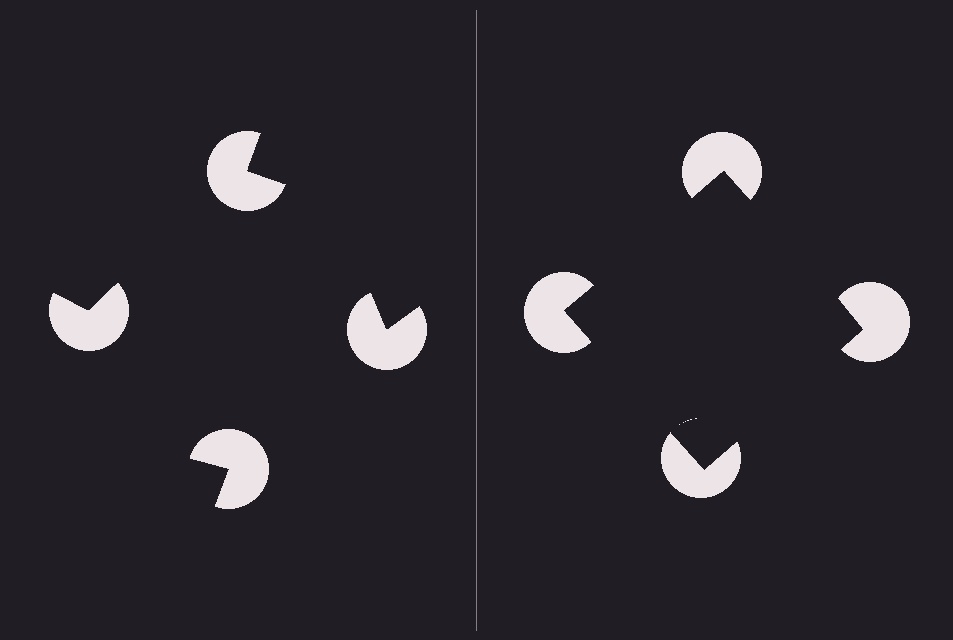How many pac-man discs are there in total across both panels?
8 — 4 on each side.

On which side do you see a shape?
An illusory square appears on the right side. On the left side the wedge cuts are rotated, so no coherent shape forms.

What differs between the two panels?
The pac-man discs are positioned identically on both sides; only the wedge orientations differ. On the right they align to a square; on the left they are misaligned.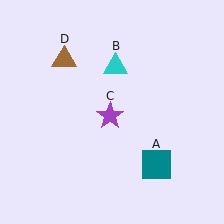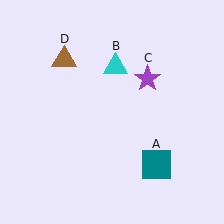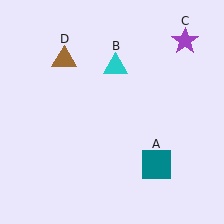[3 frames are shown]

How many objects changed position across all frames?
1 object changed position: purple star (object C).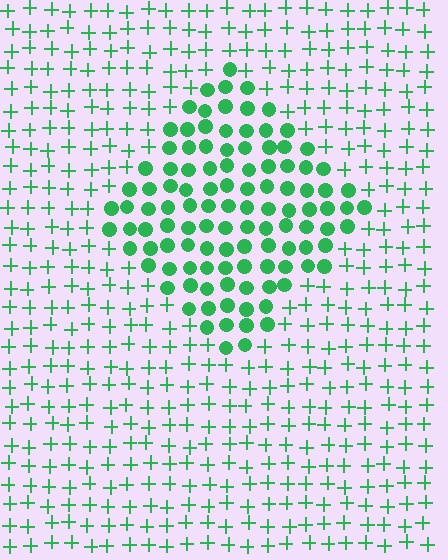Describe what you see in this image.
The image is filled with small green elements arranged in a uniform grid. A diamond-shaped region contains circles, while the surrounding area contains plus signs. The boundary is defined purely by the change in element shape.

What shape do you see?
I see a diamond.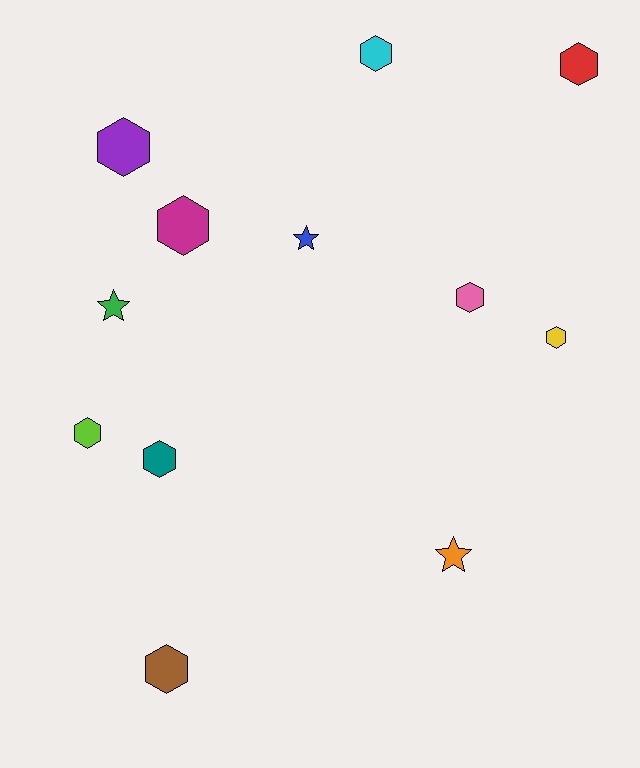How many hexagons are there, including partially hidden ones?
There are 9 hexagons.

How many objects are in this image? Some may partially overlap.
There are 12 objects.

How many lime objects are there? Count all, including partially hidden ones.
There is 1 lime object.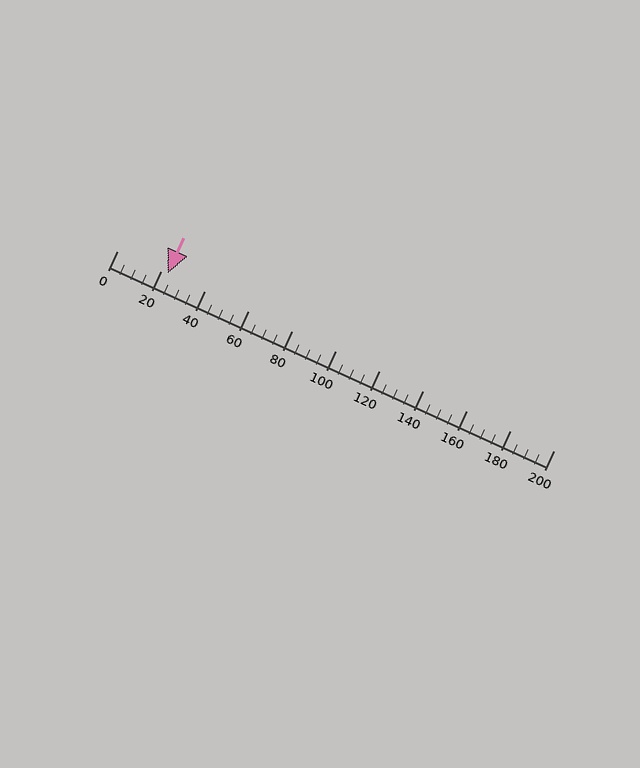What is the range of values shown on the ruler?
The ruler shows values from 0 to 200.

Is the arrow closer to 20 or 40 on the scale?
The arrow is closer to 20.